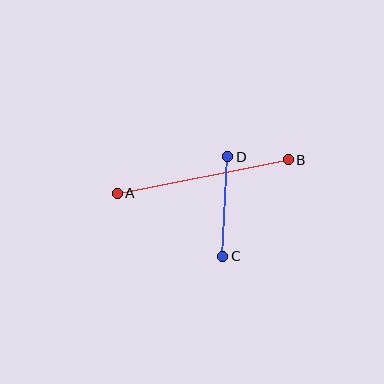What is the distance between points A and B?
The distance is approximately 174 pixels.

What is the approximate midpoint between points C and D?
The midpoint is at approximately (225, 207) pixels.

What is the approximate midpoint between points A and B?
The midpoint is at approximately (203, 176) pixels.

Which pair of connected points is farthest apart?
Points A and B are farthest apart.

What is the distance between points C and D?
The distance is approximately 99 pixels.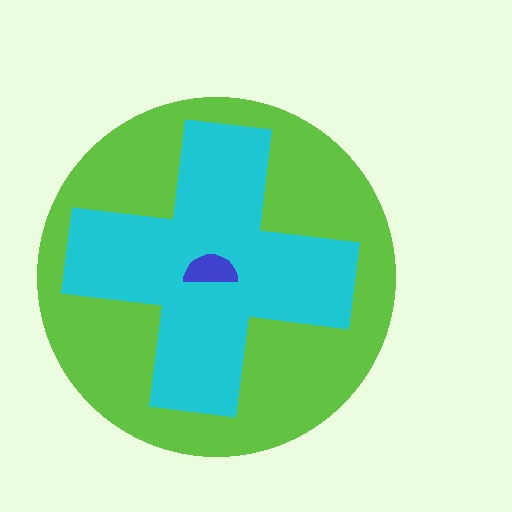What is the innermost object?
The blue semicircle.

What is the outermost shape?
The lime circle.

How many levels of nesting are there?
3.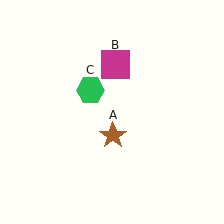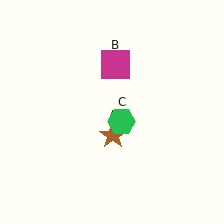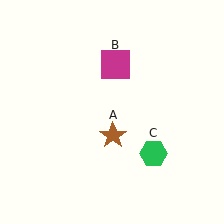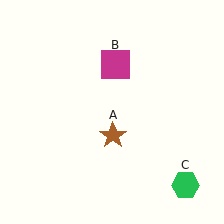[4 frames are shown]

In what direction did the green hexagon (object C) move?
The green hexagon (object C) moved down and to the right.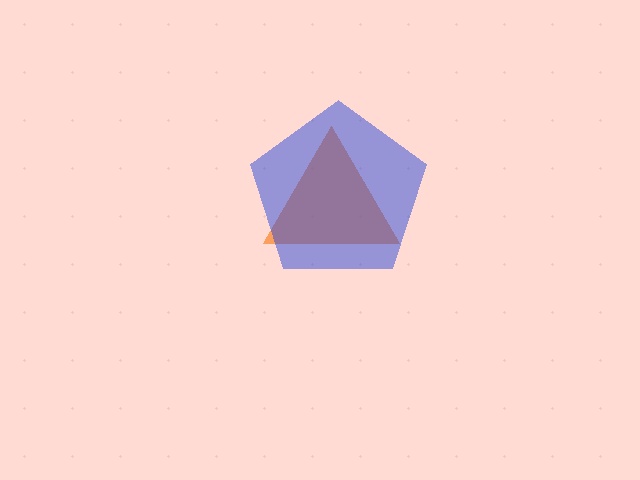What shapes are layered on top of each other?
The layered shapes are: an orange triangle, a blue pentagon.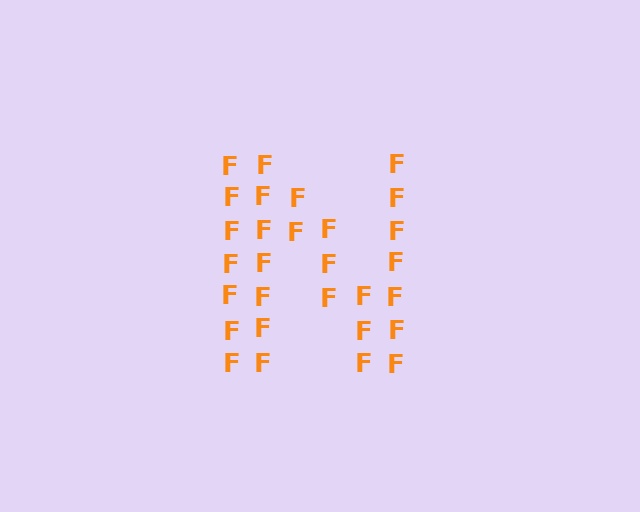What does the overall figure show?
The overall figure shows the letter N.